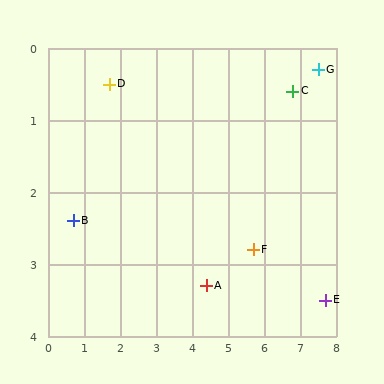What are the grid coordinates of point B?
Point B is at approximately (0.7, 2.4).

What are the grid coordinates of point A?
Point A is at approximately (4.4, 3.3).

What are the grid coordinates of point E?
Point E is at approximately (7.7, 3.5).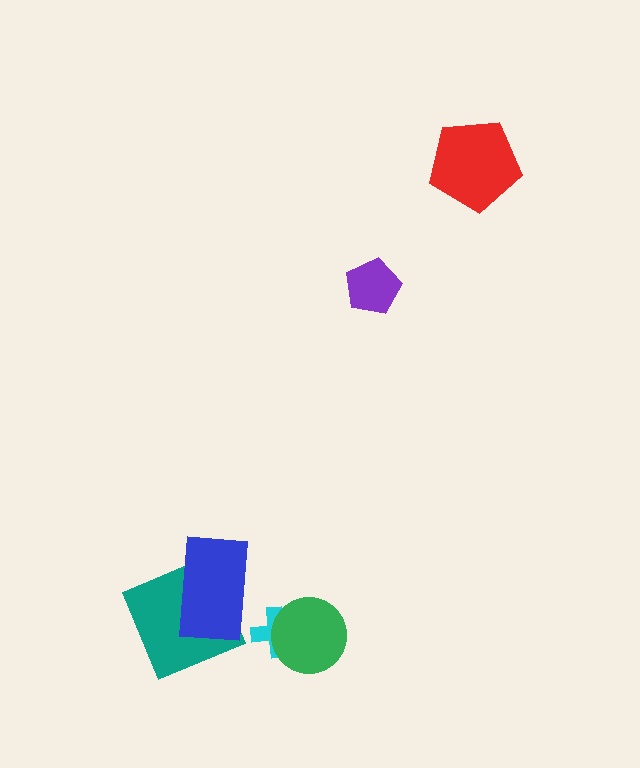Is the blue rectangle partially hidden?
No, no other shape covers it.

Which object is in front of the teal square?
The blue rectangle is in front of the teal square.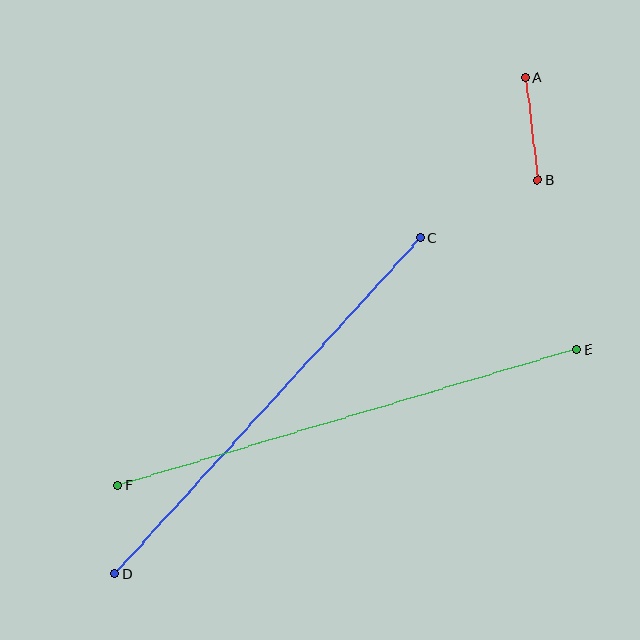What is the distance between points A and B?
The distance is approximately 103 pixels.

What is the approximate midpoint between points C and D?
The midpoint is at approximately (268, 406) pixels.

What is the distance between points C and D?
The distance is approximately 454 pixels.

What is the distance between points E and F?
The distance is approximately 478 pixels.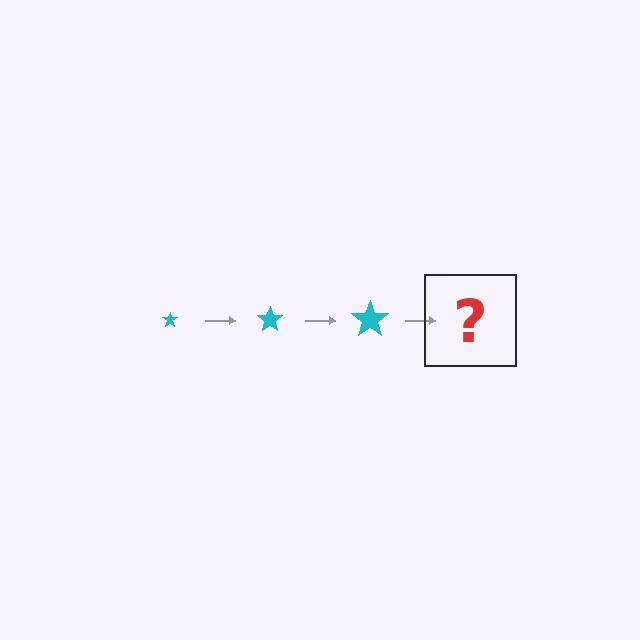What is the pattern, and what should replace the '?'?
The pattern is that the star gets progressively larger each step. The '?' should be a cyan star, larger than the previous one.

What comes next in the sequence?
The next element should be a cyan star, larger than the previous one.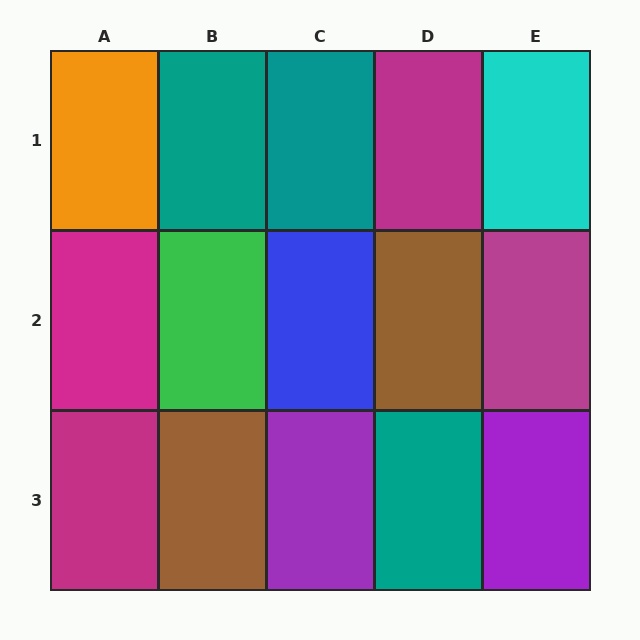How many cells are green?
1 cell is green.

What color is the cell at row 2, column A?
Magenta.